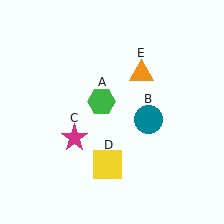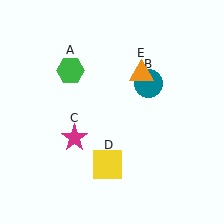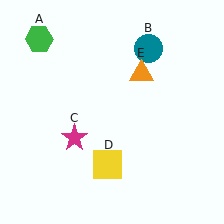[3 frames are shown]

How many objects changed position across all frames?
2 objects changed position: green hexagon (object A), teal circle (object B).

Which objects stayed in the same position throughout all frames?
Magenta star (object C) and yellow square (object D) and orange triangle (object E) remained stationary.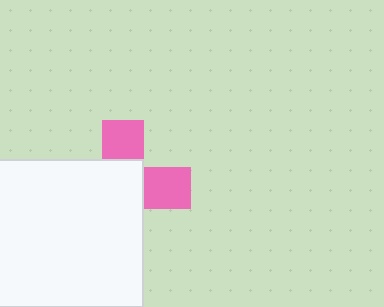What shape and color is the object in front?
The object in front is a white square.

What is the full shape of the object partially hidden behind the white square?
The partially hidden object is a pink cross.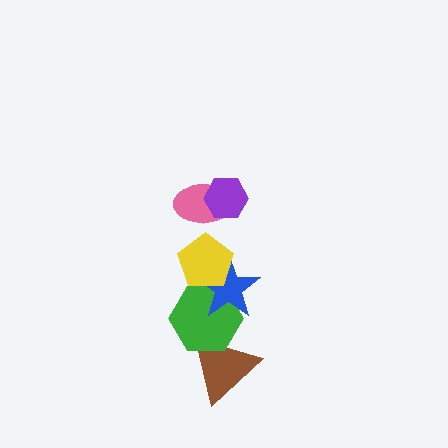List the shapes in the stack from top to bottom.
From top to bottom: the purple hexagon, the pink ellipse, the yellow pentagon, the blue star, the green hexagon, the brown triangle.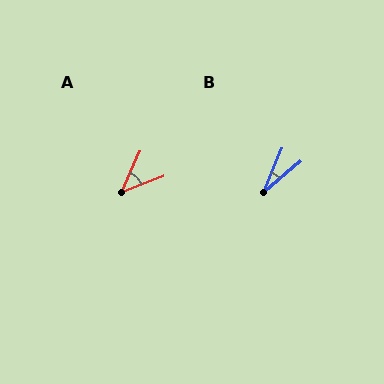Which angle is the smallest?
B, at approximately 27 degrees.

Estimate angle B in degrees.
Approximately 27 degrees.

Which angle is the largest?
A, at approximately 45 degrees.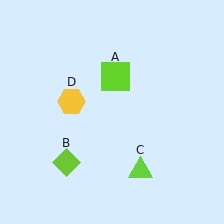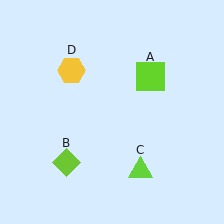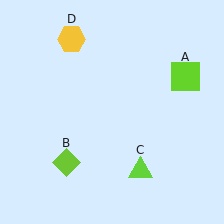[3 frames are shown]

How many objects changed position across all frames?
2 objects changed position: lime square (object A), yellow hexagon (object D).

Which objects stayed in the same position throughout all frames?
Lime diamond (object B) and lime triangle (object C) remained stationary.